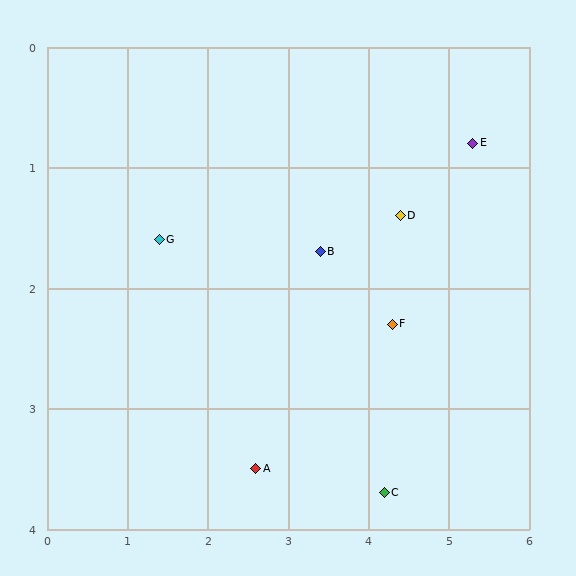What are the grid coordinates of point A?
Point A is at approximately (2.6, 3.5).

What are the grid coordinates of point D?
Point D is at approximately (4.4, 1.4).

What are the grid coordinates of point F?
Point F is at approximately (4.3, 2.3).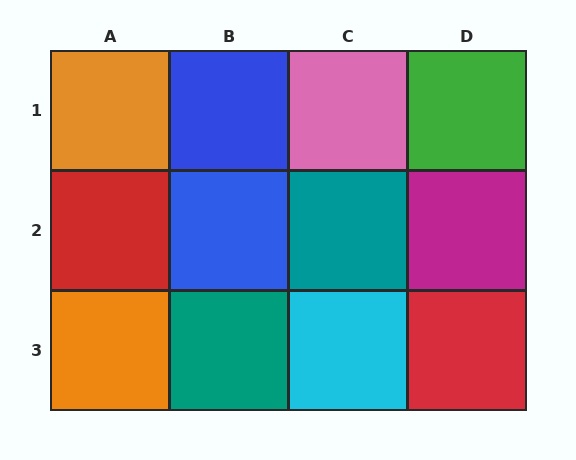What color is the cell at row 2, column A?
Red.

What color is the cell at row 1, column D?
Green.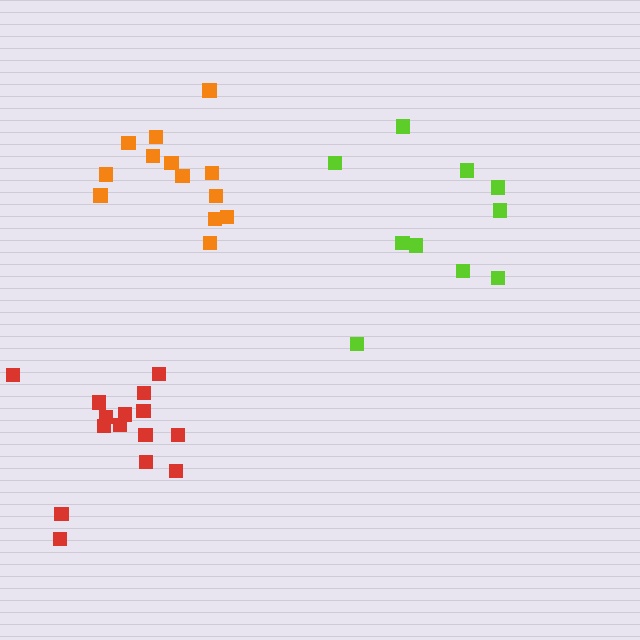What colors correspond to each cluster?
The clusters are colored: lime, orange, red.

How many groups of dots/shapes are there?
There are 3 groups.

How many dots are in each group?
Group 1: 10 dots, Group 2: 13 dots, Group 3: 15 dots (38 total).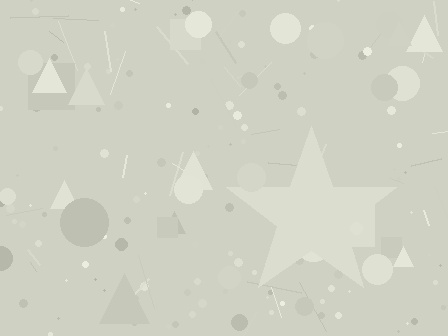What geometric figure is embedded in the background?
A star is embedded in the background.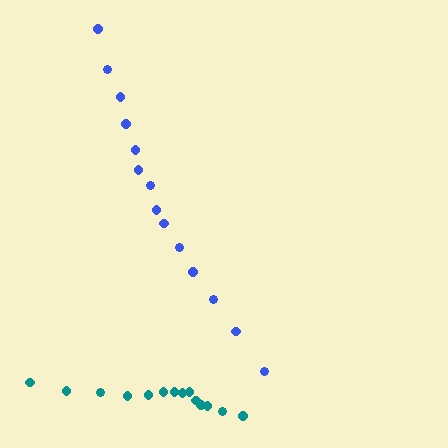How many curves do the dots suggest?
There are 2 distinct paths.